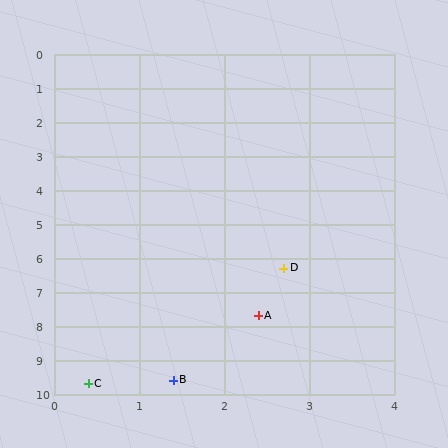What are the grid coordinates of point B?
Point B is at approximately (1.4, 9.6).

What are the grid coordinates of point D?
Point D is at approximately (2.7, 6.3).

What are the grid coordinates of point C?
Point C is at approximately (0.4, 9.7).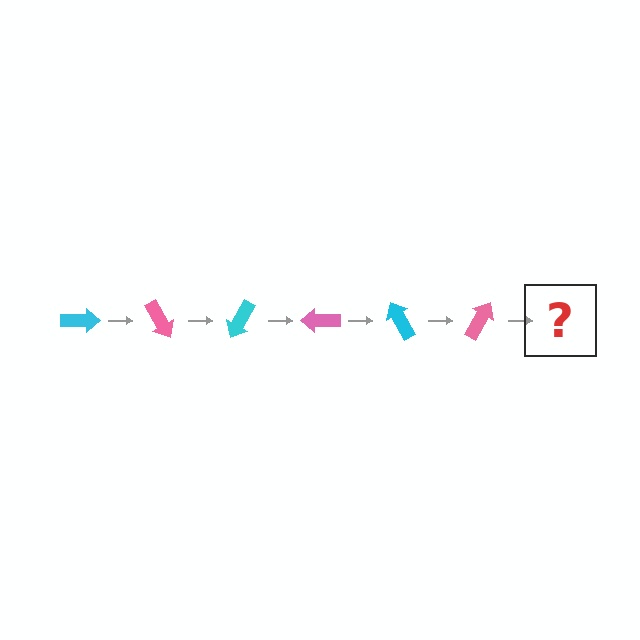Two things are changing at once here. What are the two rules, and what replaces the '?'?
The two rules are that it rotates 60 degrees each step and the color cycles through cyan and pink. The '?' should be a cyan arrow, rotated 360 degrees from the start.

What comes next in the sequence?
The next element should be a cyan arrow, rotated 360 degrees from the start.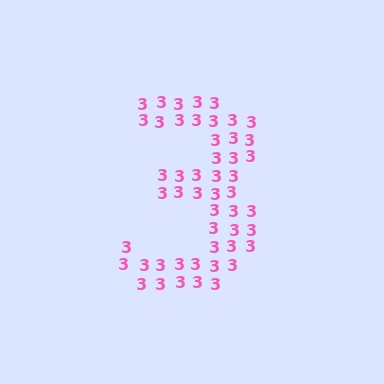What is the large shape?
The large shape is the digit 3.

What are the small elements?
The small elements are digit 3's.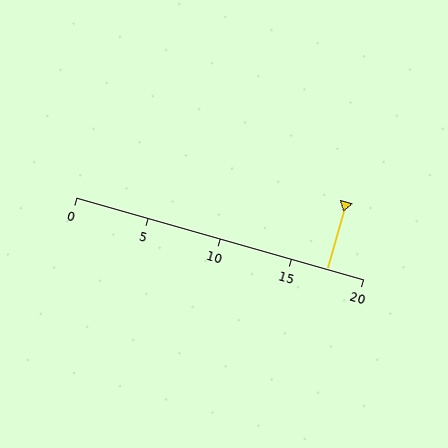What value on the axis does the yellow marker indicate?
The marker indicates approximately 17.5.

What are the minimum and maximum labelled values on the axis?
The axis runs from 0 to 20.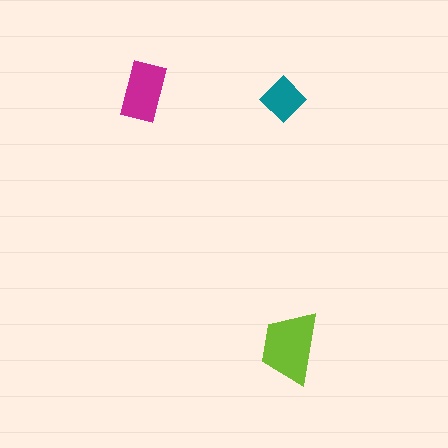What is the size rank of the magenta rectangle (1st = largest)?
2nd.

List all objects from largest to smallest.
The lime trapezoid, the magenta rectangle, the teal diamond.